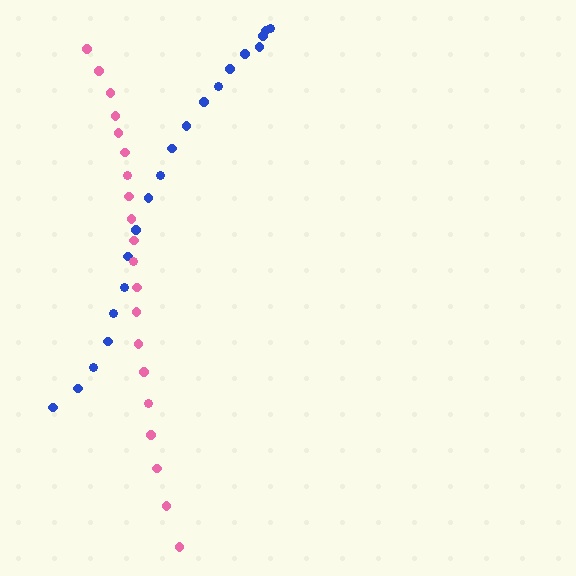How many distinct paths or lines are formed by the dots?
There are 2 distinct paths.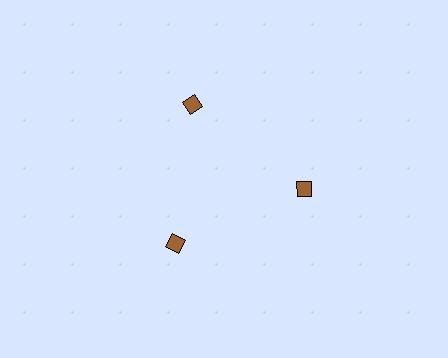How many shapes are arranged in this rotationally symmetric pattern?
There are 3 shapes, arranged in 3 groups of 1.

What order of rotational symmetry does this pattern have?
This pattern has 3-fold rotational symmetry.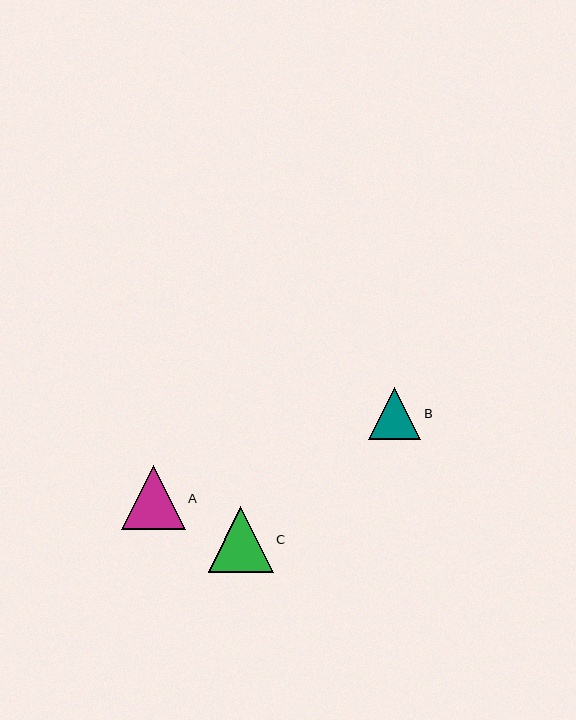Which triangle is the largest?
Triangle C is the largest with a size of approximately 65 pixels.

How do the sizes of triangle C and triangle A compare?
Triangle C and triangle A are approximately the same size.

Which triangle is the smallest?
Triangle B is the smallest with a size of approximately 52 pixels.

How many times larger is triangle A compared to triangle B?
Triangle A is approximately 1.2 times the size of triangle B.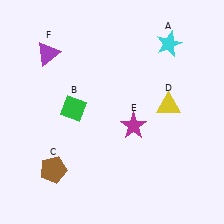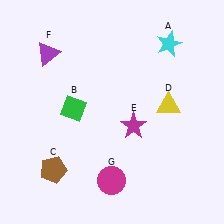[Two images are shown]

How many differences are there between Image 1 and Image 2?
There is 1 difference between the two images.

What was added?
A magenta circle (G) was added in Image 2.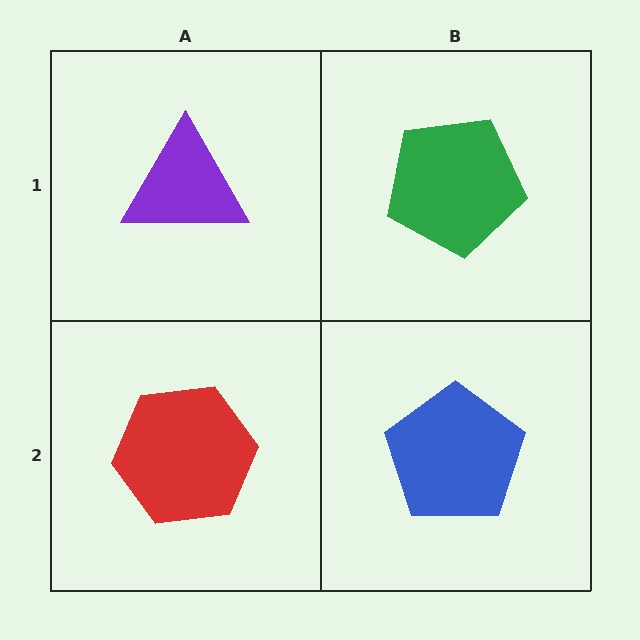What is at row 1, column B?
A green pentagon.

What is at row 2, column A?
A red hexagon.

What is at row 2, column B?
A blue pentagon.